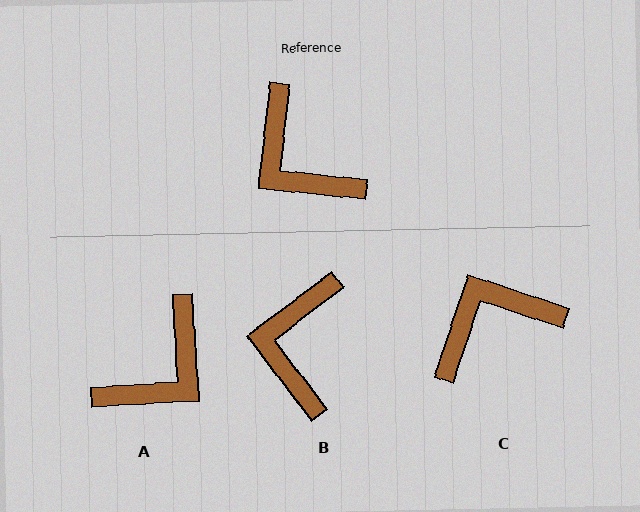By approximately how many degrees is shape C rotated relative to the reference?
Approximately 102 degrees clockwise.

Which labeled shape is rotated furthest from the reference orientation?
C, about 102 degrees away.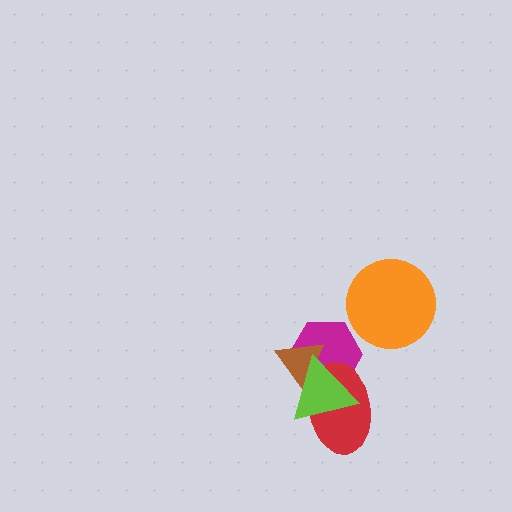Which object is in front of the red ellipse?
The lime triangle is in front of the red ellipse.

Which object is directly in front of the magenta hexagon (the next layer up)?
The brown triangle is directly in front of the magenta hexagon.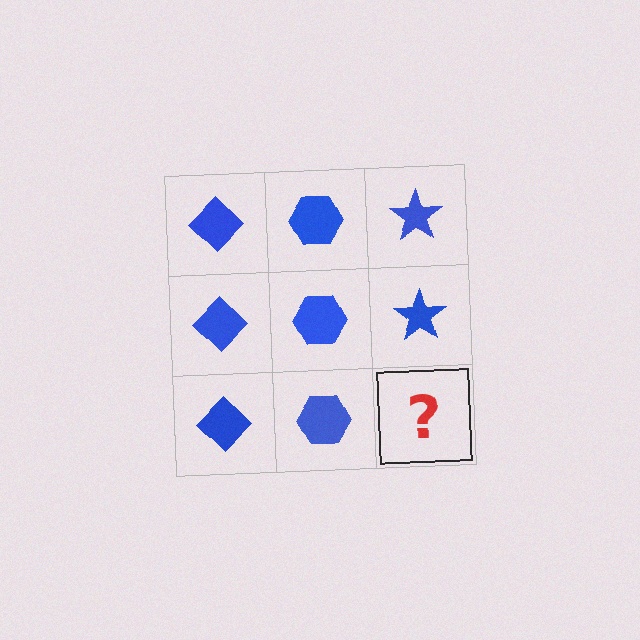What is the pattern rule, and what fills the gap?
The rule is that each column has a consistent shape. The gap should be filled with a blue star.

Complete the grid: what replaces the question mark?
The question mark should be replaced with a blue star.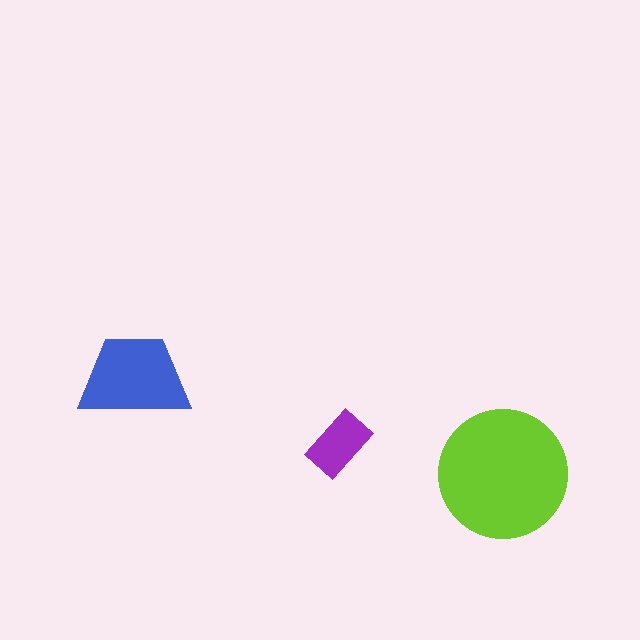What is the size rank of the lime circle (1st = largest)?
1st.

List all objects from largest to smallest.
The lime circle, the blue trapezoid, the purple rectangle.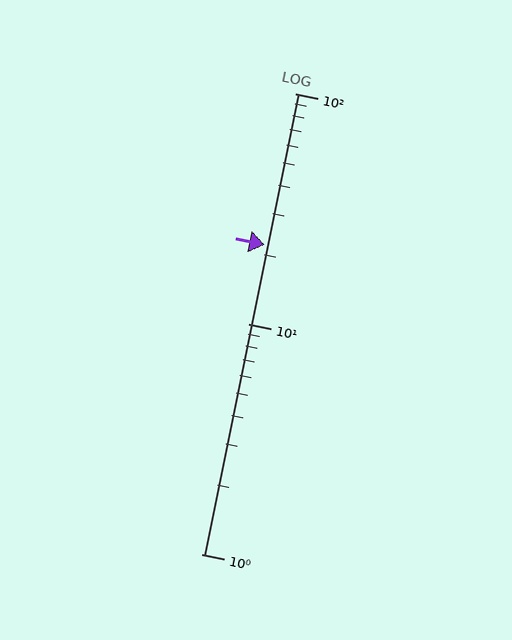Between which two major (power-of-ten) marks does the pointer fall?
The pointer is between 10 and 100.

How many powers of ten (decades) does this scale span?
The scale spans 2 decades, from 1 to 100.